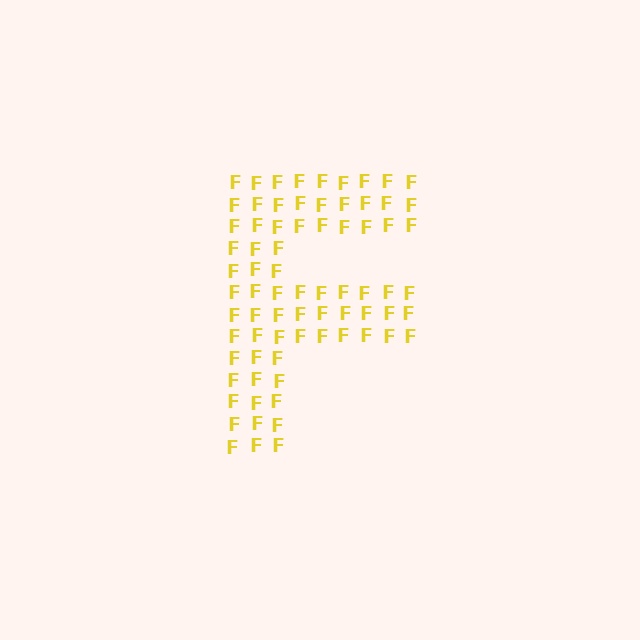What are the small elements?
The small elements are letter F's.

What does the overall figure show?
The overall figure shows the letter F.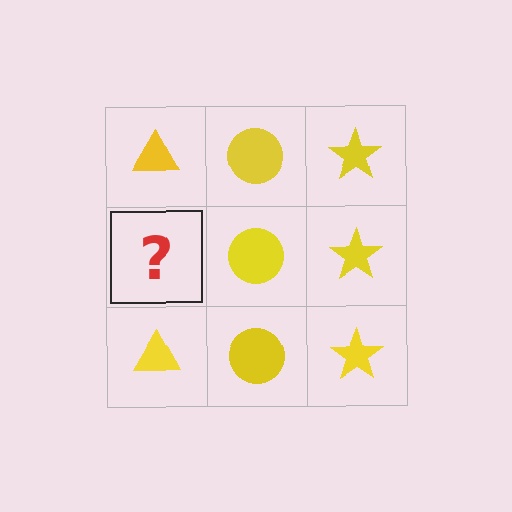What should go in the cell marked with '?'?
The missing cell should contain a yellow triangle.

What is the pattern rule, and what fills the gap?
The rule is that each column has a consistent shape. The gap should be filled with a yellow triangle.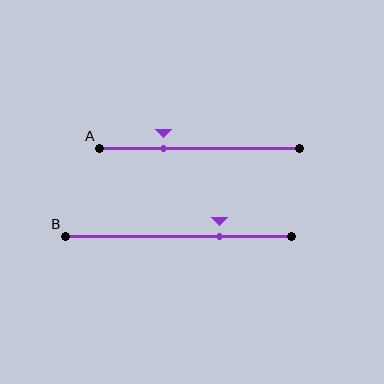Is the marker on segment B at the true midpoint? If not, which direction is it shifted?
No, the marker on segment B is shifted to the right by about 18% of the segment length.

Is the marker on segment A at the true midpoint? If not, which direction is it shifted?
No, the marker on segment A is shifted to the left by about 18% of the segment length.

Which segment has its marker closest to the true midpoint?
Segment B has its marker closest to the true midpoint.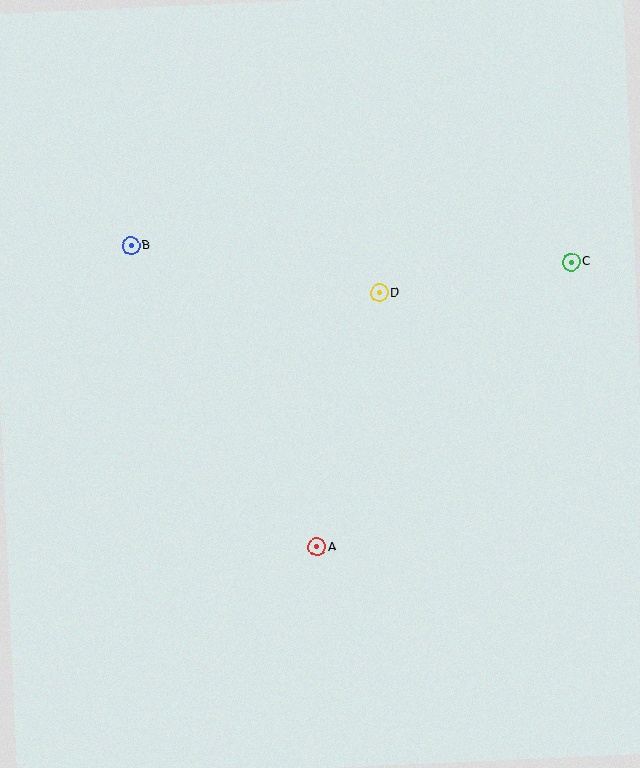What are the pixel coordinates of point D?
Point D is at (379, 293).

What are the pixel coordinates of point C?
Point C is at (571, 262).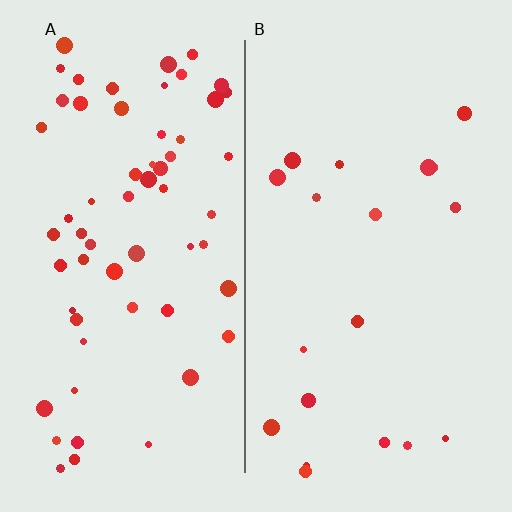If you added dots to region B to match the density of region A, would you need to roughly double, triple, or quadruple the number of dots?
Approximately triple.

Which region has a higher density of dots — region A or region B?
A (the left).